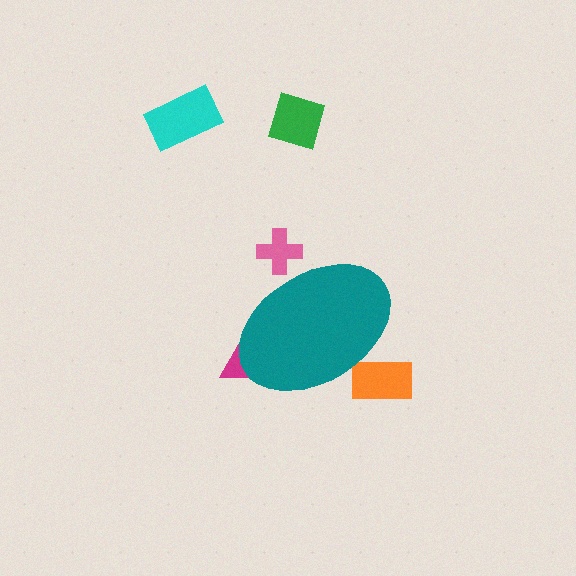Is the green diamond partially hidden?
No, the green diamond is fully visible.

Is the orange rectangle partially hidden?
Yes, the orange rectangle is partially hidden behind the teal ellipse.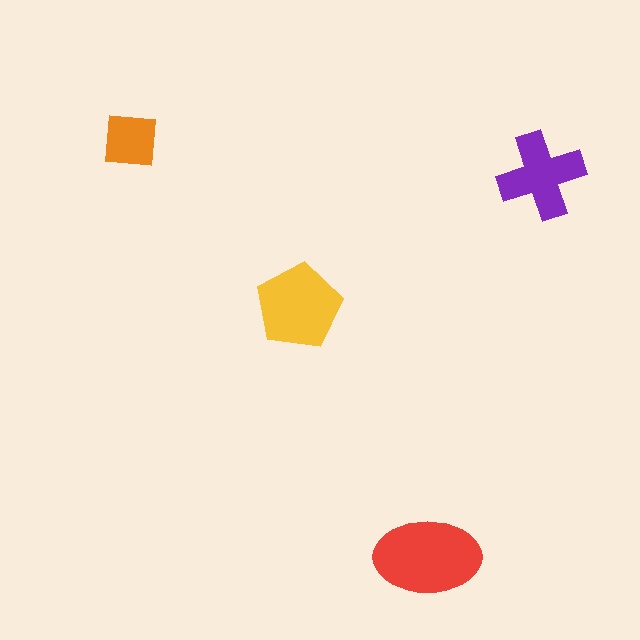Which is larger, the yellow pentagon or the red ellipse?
The red ellipse.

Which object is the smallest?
The orange square.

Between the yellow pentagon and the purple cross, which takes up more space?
The yellow pentagon.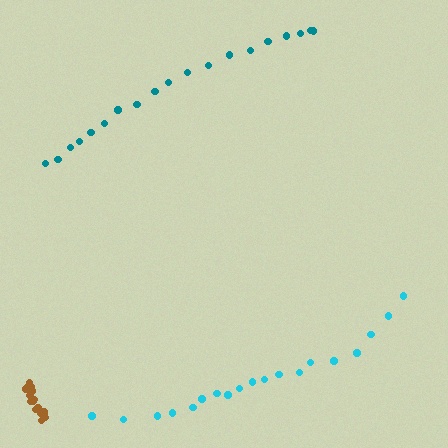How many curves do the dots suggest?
There are 3 distinct paths.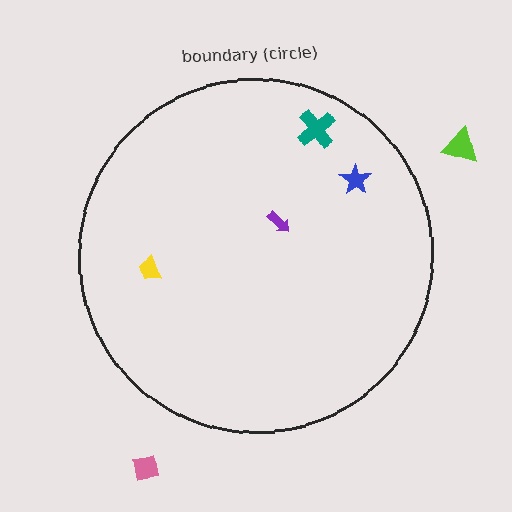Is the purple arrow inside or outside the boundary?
Inside.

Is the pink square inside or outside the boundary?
Outside.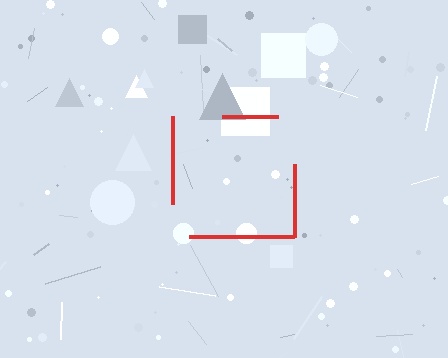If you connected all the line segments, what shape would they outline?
They would outline a square.